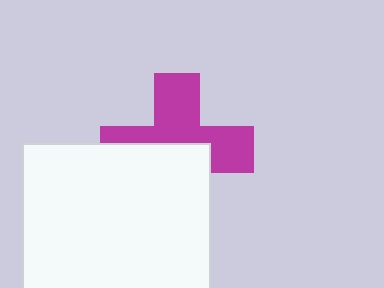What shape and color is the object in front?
The object in front is a white square.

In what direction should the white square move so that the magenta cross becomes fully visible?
The white square should move down. That is the shortest direction to clear the overlap and leave the magenta cross fully visible.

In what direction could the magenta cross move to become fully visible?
The magenta cross could move up. That would shift it out from behind the white square entirely.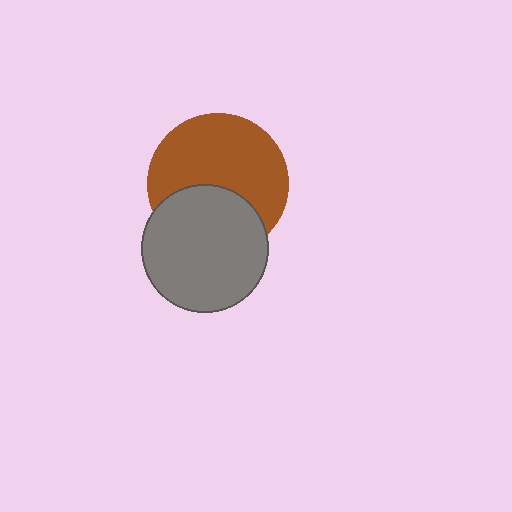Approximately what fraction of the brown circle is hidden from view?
Roughly 37% of the brown circle is hidden behind the gray circle.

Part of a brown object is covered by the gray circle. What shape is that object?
It is a circle.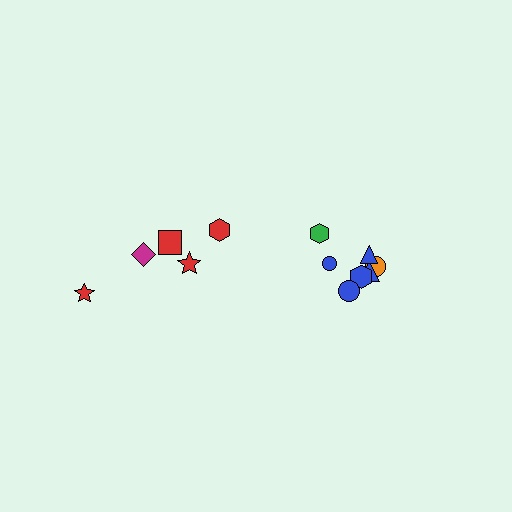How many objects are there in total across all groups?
There are 12 objects.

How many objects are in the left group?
There are 5 objects.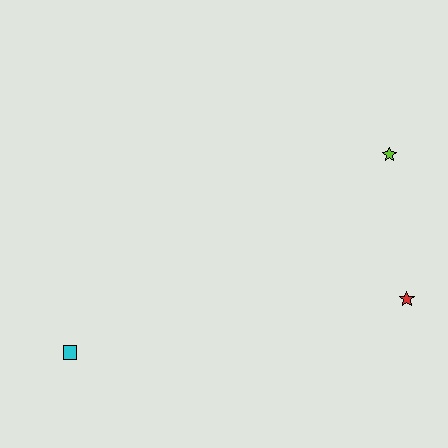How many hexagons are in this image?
There are no hexagons.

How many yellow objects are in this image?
There are no yellow objects.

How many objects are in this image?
There are 3 objects.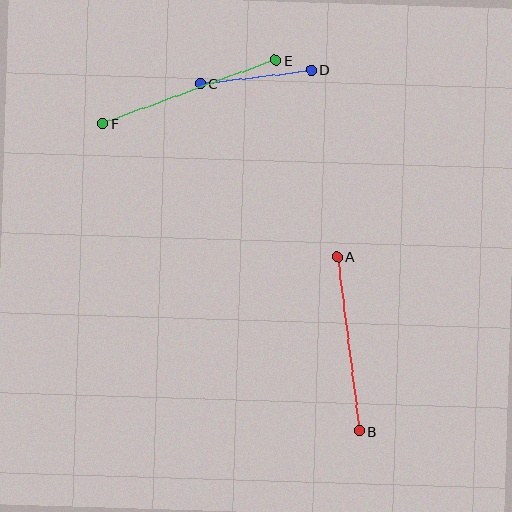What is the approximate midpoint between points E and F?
The midpoint is at approximately (189, 92) pixels.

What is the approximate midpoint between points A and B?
The midpoint is at approximately (348, 344) pixels.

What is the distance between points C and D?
The distance is approximately 111 pixels.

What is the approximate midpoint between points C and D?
The midpoint is at approximately (256, 77) pixels.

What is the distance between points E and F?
The distance is approximately 185 pixels.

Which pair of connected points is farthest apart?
Points E and F are farthest apart.